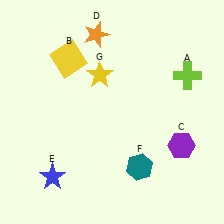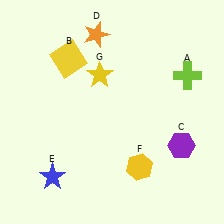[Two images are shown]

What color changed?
The hexagon (F) changed from teal in Image 1 to yellow in Image 2.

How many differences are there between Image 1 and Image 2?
There is 1 difference between the two images.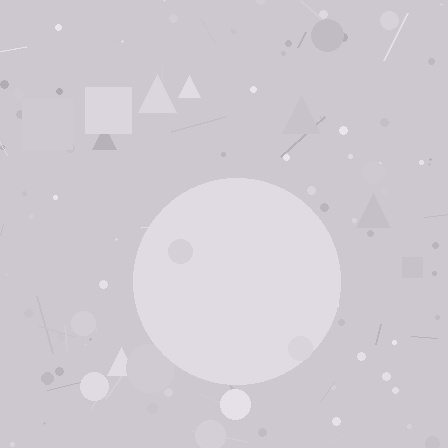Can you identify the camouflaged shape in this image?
The camouflaged shape is a circle.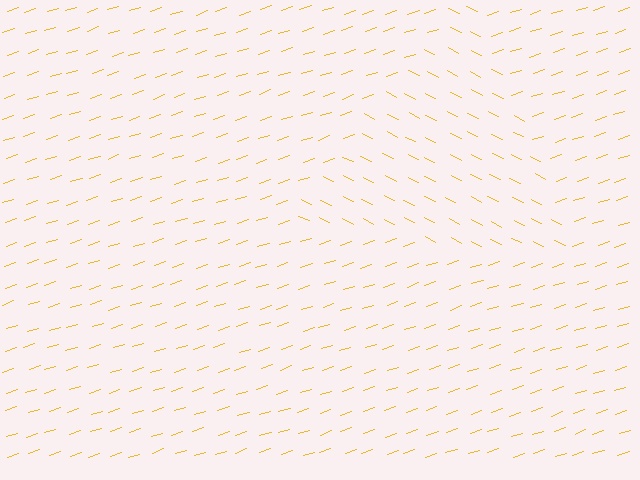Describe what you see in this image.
The image is filled with small yellow line segments. A triangle region in the image has lines oriented differently from the surrounding lines, creating a visible texture boundary.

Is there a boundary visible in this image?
Yes, there is a texture boundary formed by a change in line orientation.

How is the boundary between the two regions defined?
The boundary is defined purely by a change in line orientation (approximately 45 degrees difference). All lines are the same color and thickness.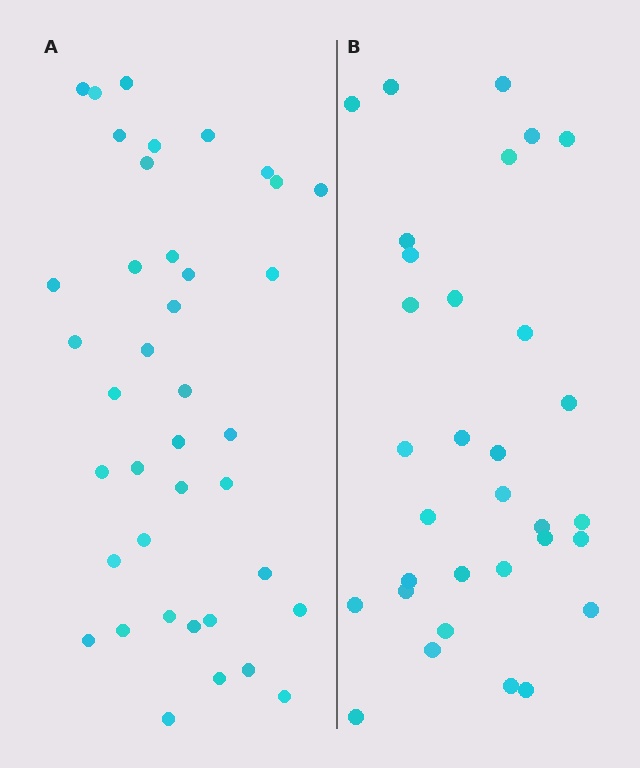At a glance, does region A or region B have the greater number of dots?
Region A (the left region) has more dots.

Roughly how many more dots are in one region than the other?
Region A has roughly 8 or so more dots than region B.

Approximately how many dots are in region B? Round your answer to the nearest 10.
About 30 dots. (The exact count is 32, which rounds to 30.)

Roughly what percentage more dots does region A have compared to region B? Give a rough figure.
About 20% more.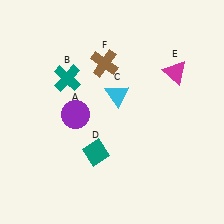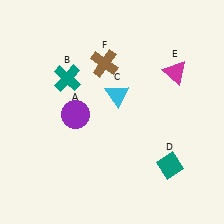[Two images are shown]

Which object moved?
The teal diamond (D) moved right.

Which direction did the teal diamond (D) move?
The teal diamond (D) moved right.